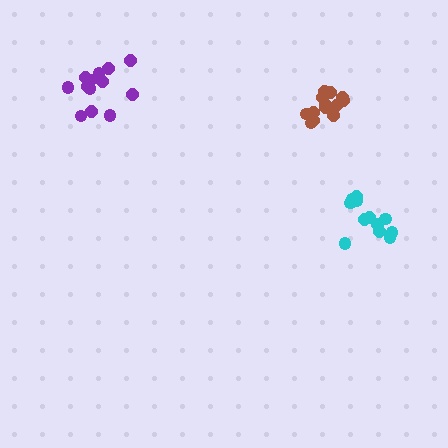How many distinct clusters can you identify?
There are 3 distinct clusters.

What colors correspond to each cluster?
The clusters are colored: brown, purple, cyan.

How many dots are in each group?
Group 1: 13 dots, Group 2: 13 dots, Group 3: 12 dots (38 total).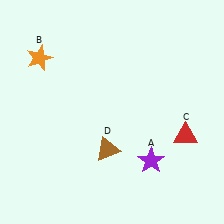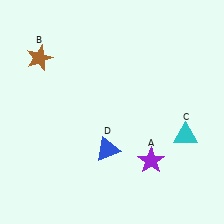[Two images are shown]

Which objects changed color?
B changed from orange to brown. C changed from red to cyan. D changed from brown to blue.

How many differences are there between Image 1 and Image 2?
There are 3 differences between the two images.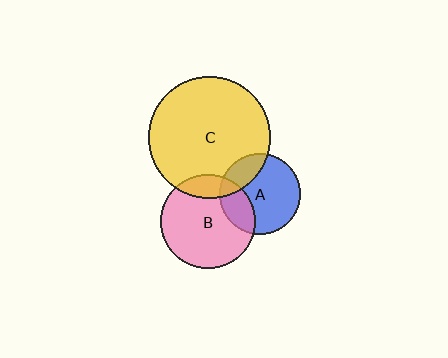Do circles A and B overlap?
Yes.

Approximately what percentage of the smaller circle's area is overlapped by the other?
Approximately 25%.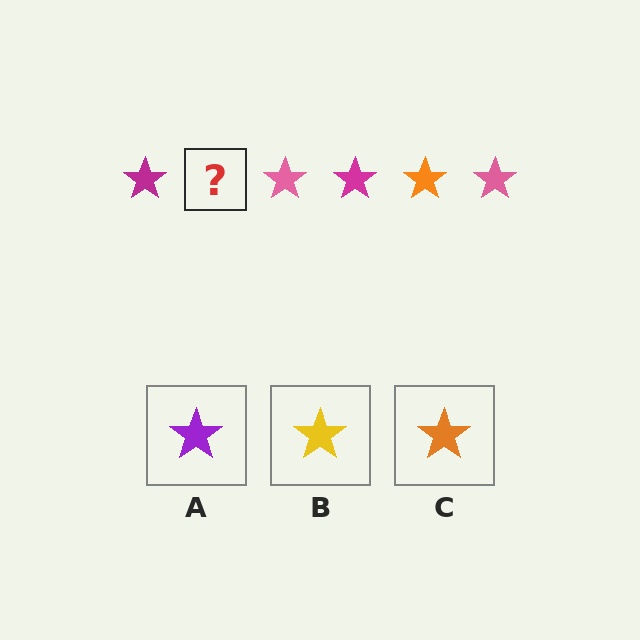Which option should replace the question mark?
Option C.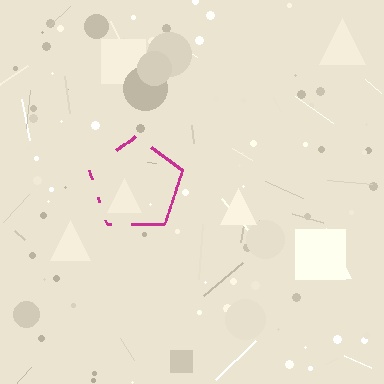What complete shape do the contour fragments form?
The contour fragments form a pentagon.